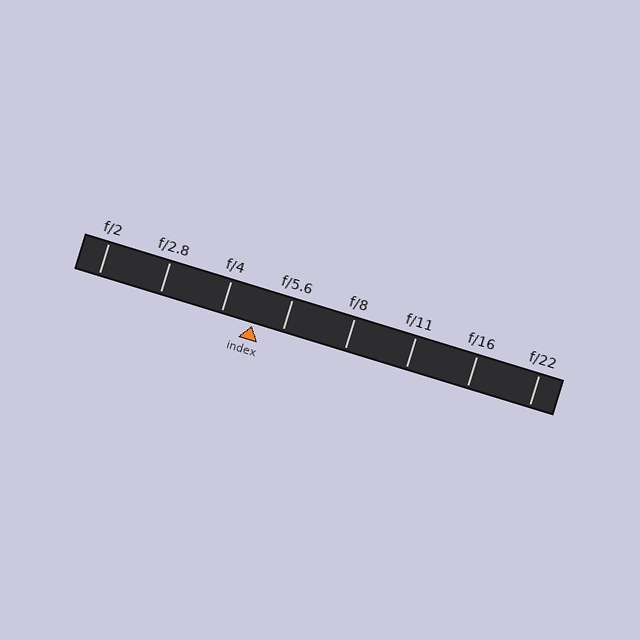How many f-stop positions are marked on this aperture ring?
There are 8 f-stop positions marked.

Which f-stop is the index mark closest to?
The index mark is closest to f/5.6.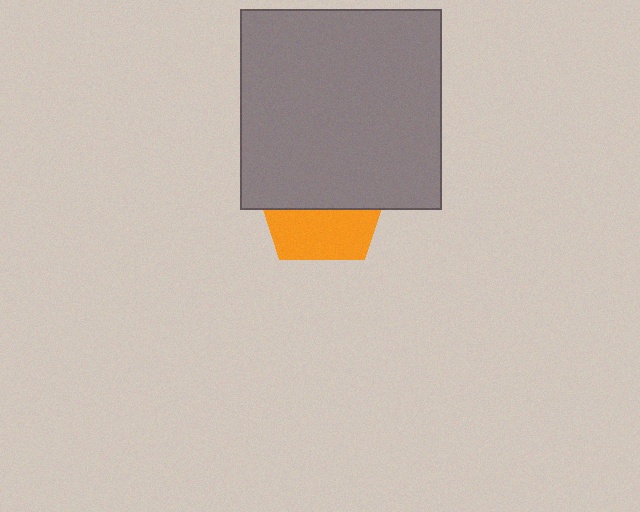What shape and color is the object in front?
The object in front is a gray square.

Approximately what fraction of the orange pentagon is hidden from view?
Roughly 59% of the orange pentagon is hidden behind the gray square.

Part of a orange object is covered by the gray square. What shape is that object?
It is a pentagon.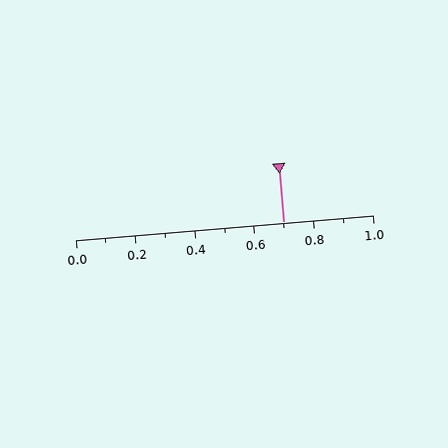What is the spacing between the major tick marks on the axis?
The major ticks are spaced 0.2 apart.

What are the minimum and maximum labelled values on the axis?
The axis runs from 0.0 to 1.0.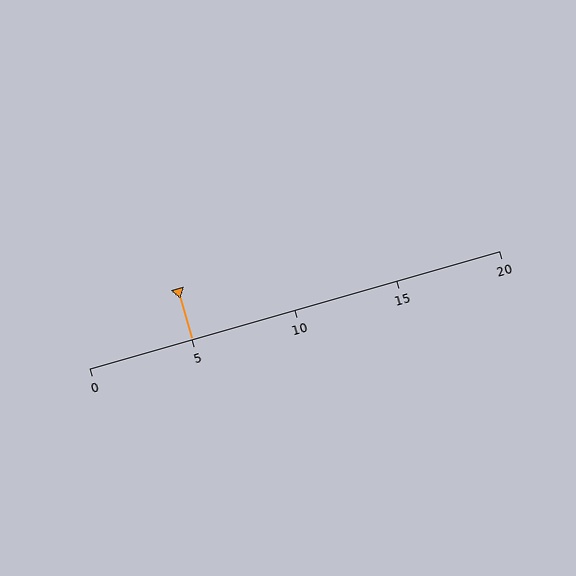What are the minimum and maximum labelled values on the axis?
The axis runs from 0 to 20.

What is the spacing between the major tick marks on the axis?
The major ticks are spaced 5 apart.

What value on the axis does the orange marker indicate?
The marker indicates approximately 5.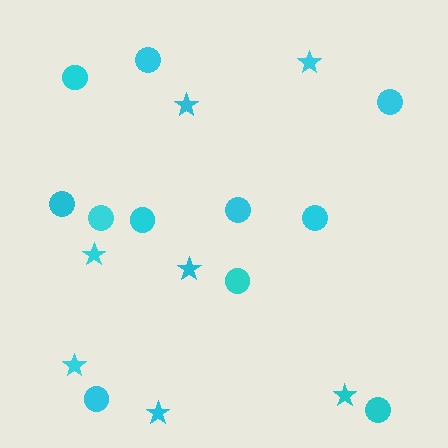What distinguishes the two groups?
There are 2 groups: one group of circles (11) and one group of stars (7).